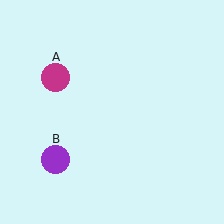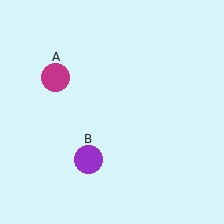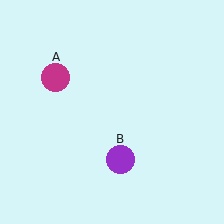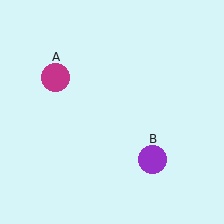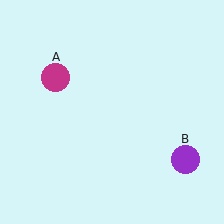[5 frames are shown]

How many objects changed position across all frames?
1 object changed position: purple circle (object B).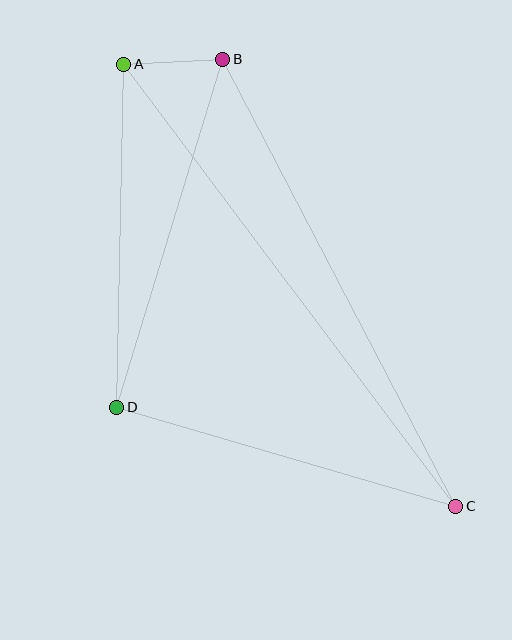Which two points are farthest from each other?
Points A and C are farthest from each other.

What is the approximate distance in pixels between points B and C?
The distance between B and C is approximately 504 pixels.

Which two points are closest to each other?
Points A and B are closest to each other.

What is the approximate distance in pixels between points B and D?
The distance between B and D is approximately 364 pixels.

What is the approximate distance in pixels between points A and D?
The distance between A and D is approximately 343 pixels.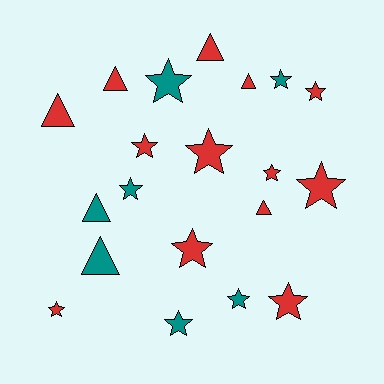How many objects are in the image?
There are 20 objects.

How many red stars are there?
There are 8 red stars.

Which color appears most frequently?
Red, with 13 objects.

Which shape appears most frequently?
Star, with 13 objects.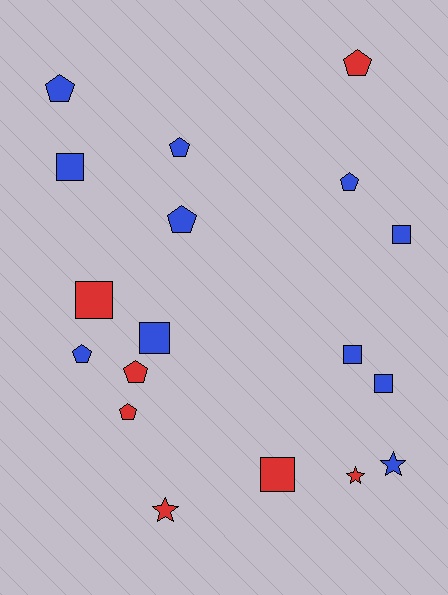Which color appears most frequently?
Blue, with 11 objects.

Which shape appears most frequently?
Pentagon, with 8 objects.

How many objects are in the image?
There are 18 objects.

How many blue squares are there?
There are 5 blue squares.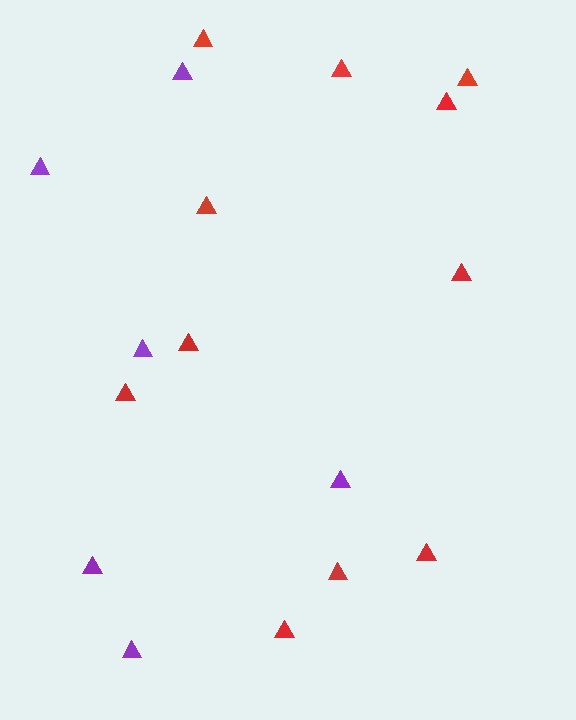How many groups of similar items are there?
There are 2 groups: one group of red triangles (11) and one group of purple triangles (6).